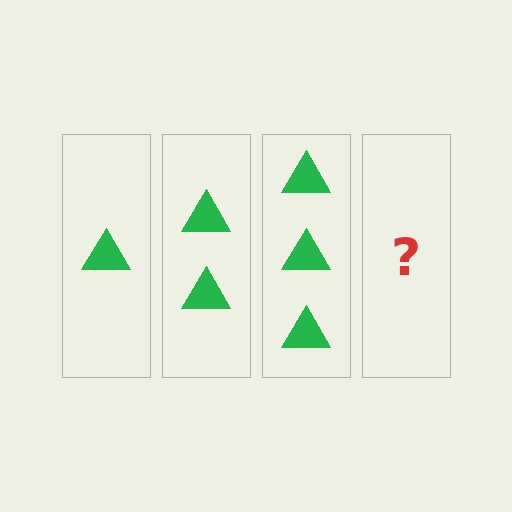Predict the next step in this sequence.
The next step is 4 triangles.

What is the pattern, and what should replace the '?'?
The pattern is that each step adds one more triangle. The '?' should be 4 triangles.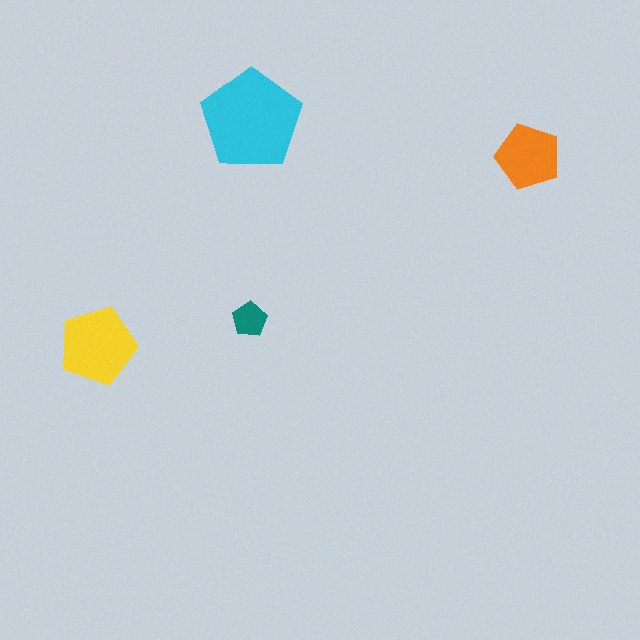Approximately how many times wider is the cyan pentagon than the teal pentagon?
About 3 times wider.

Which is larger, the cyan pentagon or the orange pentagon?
The cyan one.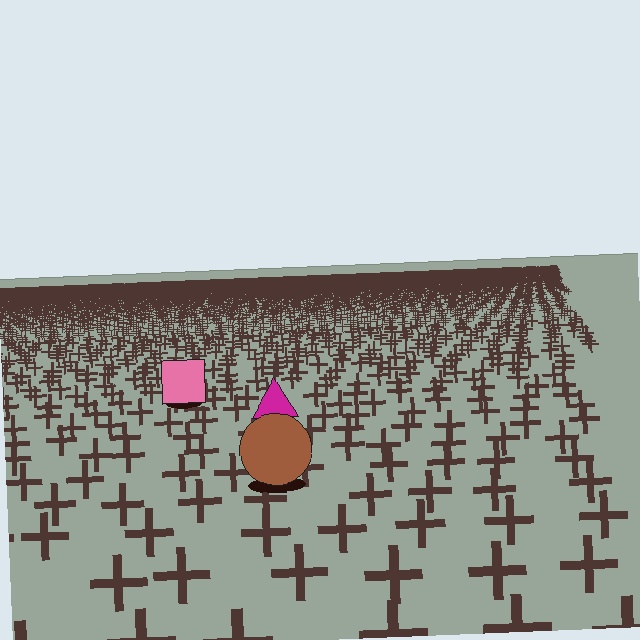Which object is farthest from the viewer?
The pink square is farthest from the viewer. It appears smaller and the ground texture around it is denser.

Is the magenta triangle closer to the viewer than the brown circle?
No. The brown circle is closer — you can tell from the texture gradient: the ground texture is coarser near it.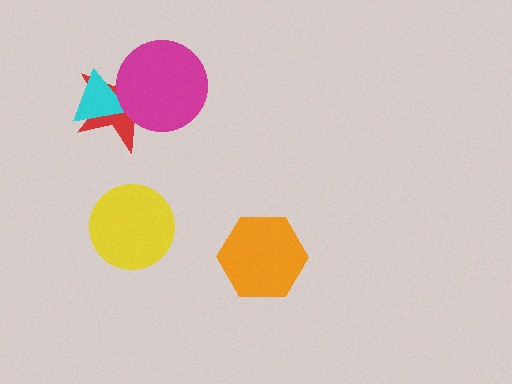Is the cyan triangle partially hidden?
Yes, it is partially covered by another shape.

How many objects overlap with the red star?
2 objects overlap with the red star.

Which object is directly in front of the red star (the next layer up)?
The cyan triangle is directly in front of the red star.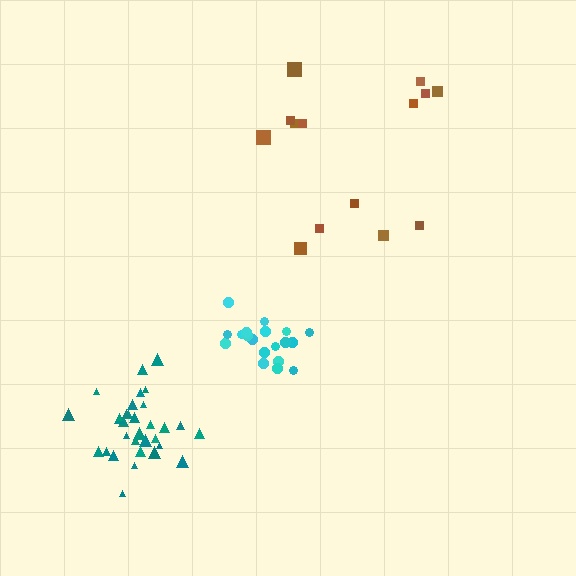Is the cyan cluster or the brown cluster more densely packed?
Cyan.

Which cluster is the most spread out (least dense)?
Brown.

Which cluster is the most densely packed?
Teal.